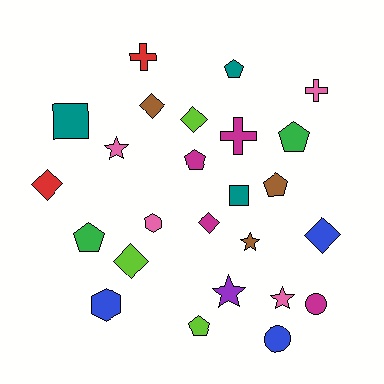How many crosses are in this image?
There are 3 crosses.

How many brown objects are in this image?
There are 3 brown objects.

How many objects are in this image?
There are 25 objects.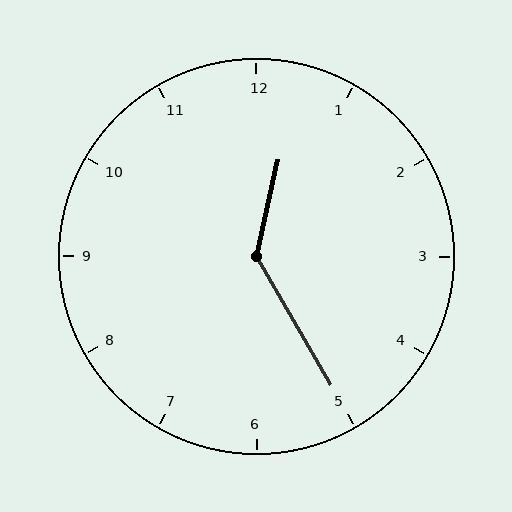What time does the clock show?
12:25.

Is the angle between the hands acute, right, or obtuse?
It is obtuse.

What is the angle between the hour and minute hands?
Approximately 138 degrees.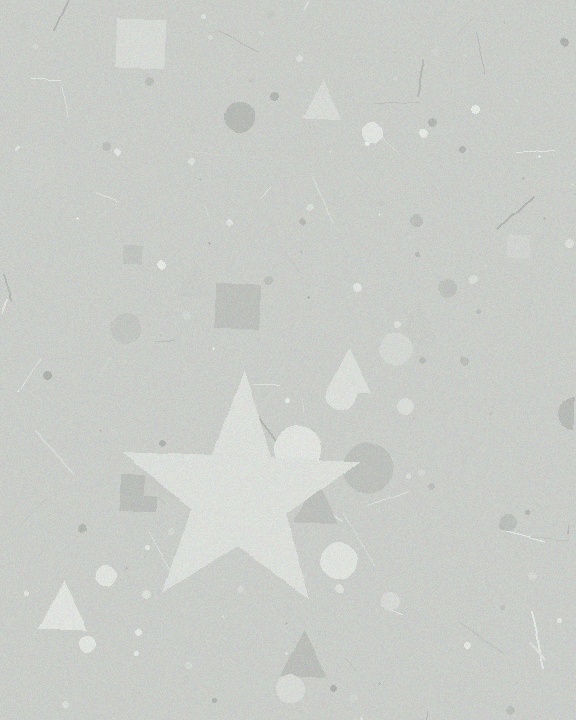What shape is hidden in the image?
A star is hidden in the image.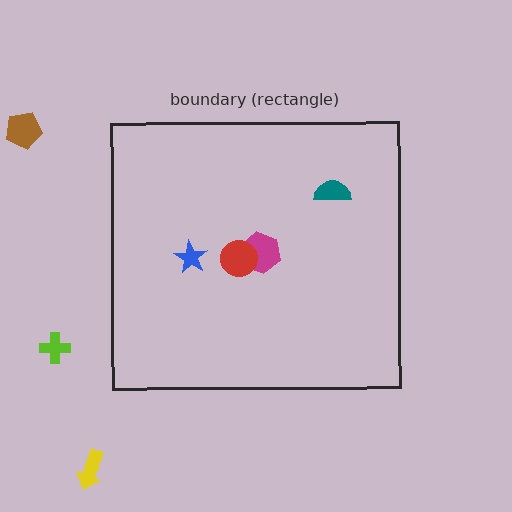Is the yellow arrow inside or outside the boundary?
Outside.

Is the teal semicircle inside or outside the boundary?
Inside.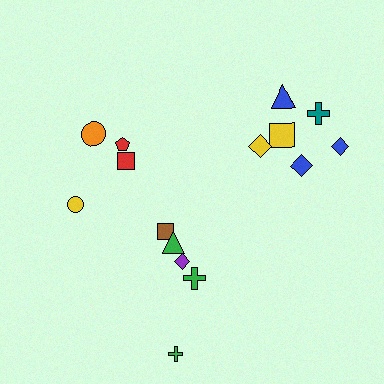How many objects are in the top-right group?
There are 6 objects.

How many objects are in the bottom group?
There are 5 objects.